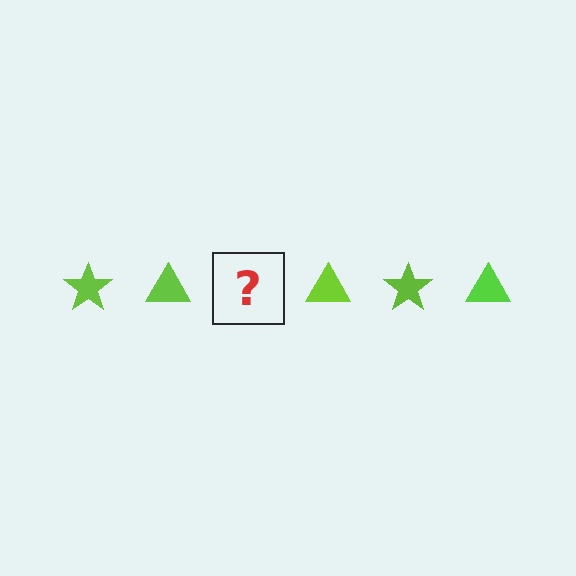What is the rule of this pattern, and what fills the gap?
The rule is that the pattern cycles through star, triangle shapes in lime. The gap should be filled with a lime star.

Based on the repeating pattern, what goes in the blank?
The blank should be a lime star.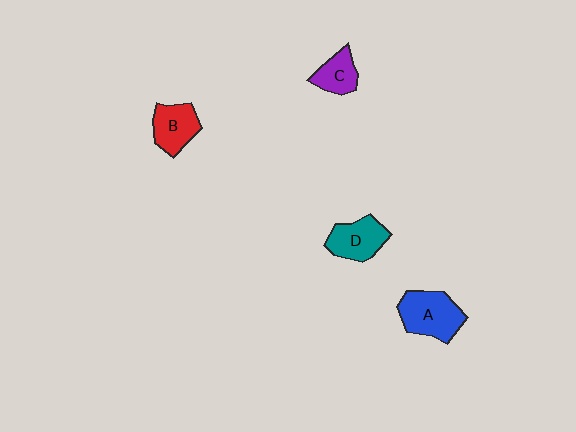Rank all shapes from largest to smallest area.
From largest to smallest: A (blue), D (teal), B (red), C (purple).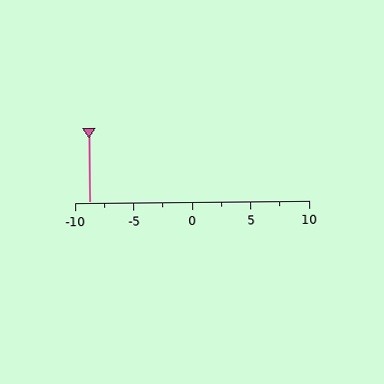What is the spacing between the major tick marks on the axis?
The major ticks are spaced 5 apart.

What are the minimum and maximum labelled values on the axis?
The axis runs from -10 to 10.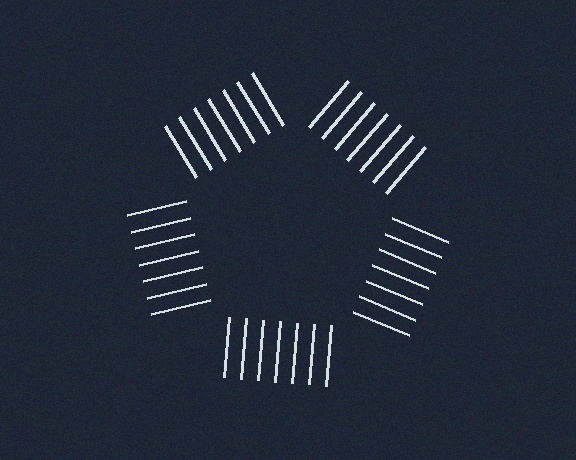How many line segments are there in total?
35 — 7 along each of the 5 edges.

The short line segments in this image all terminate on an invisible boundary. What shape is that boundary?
An illusory pentagon — the line segments terminate on its edges but no continuous stroke is drawn.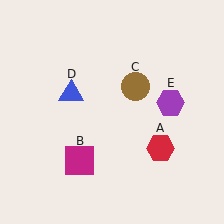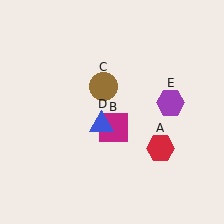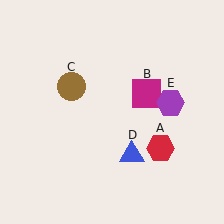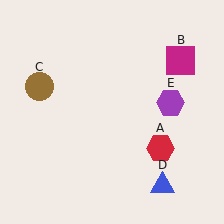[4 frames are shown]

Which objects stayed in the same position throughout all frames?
Red hexagon (object A) and purple hexagon (object E) remained stationary.